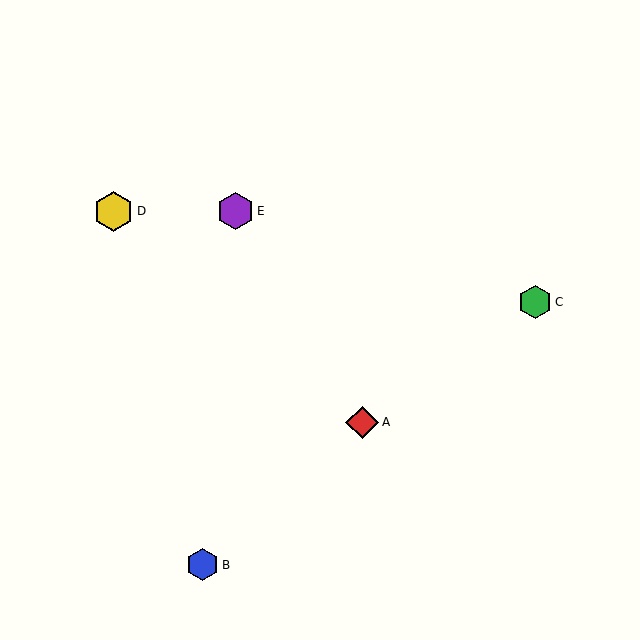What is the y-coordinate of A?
Object A is at y≈422.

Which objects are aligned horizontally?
Objects D, E are aligned horizontally.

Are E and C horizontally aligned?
No, E is at y≈211 and C is at y≈302.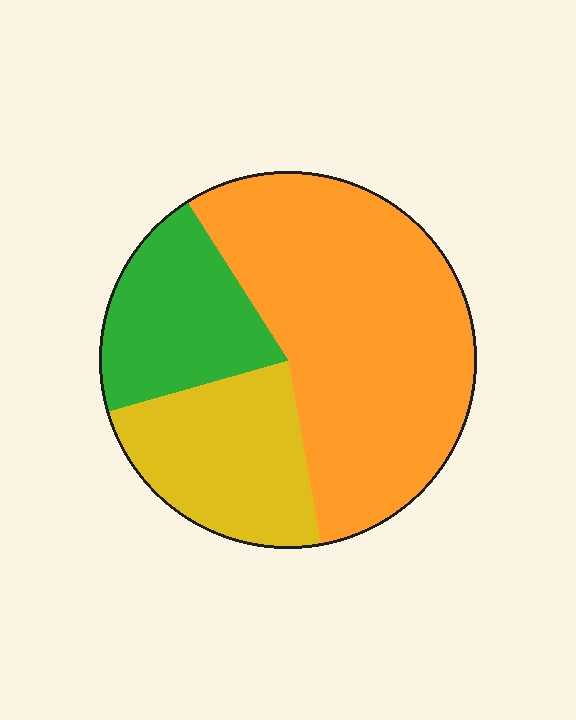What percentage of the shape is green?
Green covers 20% of the shape.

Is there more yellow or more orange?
Orange.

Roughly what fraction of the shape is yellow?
Yellow takes up about one quarter (1/4) of the shape.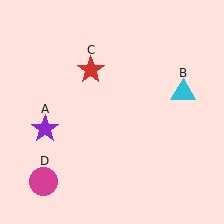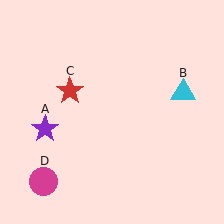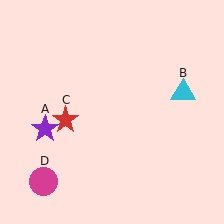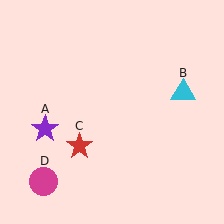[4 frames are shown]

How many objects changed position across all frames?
1 object changed position: red star (object C).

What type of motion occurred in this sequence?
The red star (object C) rotated counterclockwise around the center of the scene.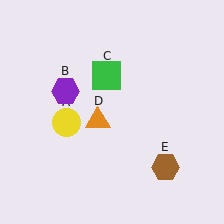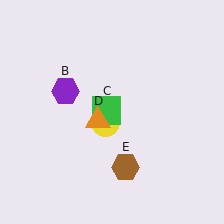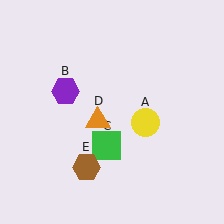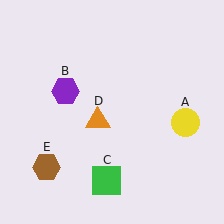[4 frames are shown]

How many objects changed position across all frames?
3 objects changed position: yellow circle (object A), green square (object C), brown hexagon (object E).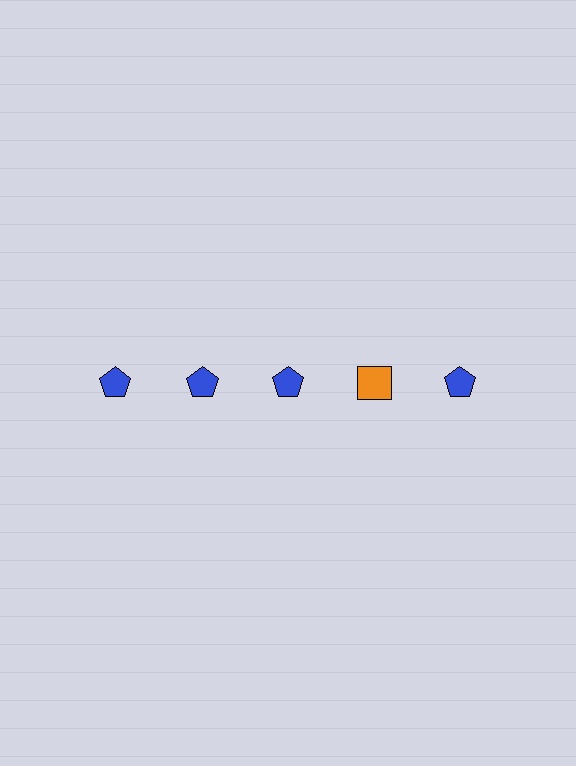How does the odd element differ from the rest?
It differs in both color (orange instead of blue) and shape (square instead of pentagon).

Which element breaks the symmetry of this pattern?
The orange square in the top row, second from right column breaks the symmetry. All other shapes are blue pentagons.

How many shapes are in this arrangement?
There are 5 shapes arranged in a grid pattern.